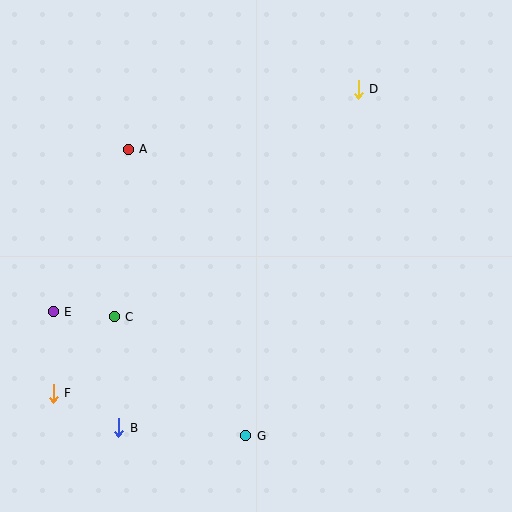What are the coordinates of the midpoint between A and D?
The midpoint between A and D is at (243, 119).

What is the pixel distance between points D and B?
The distance between D and B is 415 pixels.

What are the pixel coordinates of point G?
Point G is at (246, 436).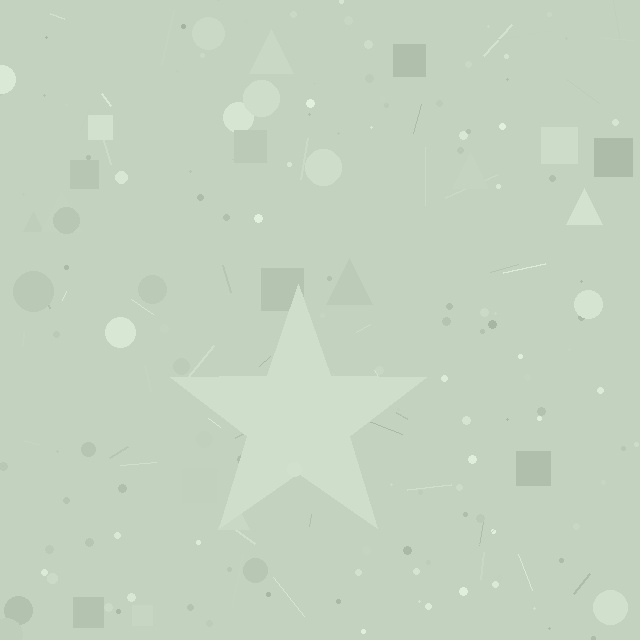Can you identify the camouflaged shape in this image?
The camouflaged shape is a star.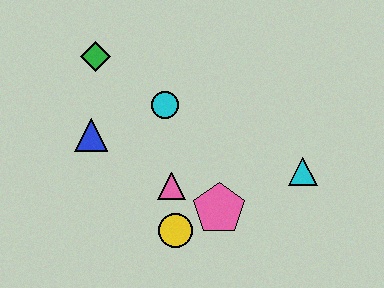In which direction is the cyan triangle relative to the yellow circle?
The cyan triangle is to the right of the yellow circle.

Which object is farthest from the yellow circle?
The green diamond is farthest from the yellow circle.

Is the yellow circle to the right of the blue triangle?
Yes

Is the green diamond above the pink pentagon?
Yes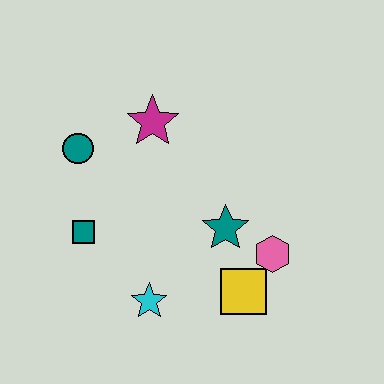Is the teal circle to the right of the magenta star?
No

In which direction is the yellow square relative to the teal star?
The yellow square is below the teal star.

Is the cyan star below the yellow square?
Yes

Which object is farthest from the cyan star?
The magenta star is farthest from the cyan star.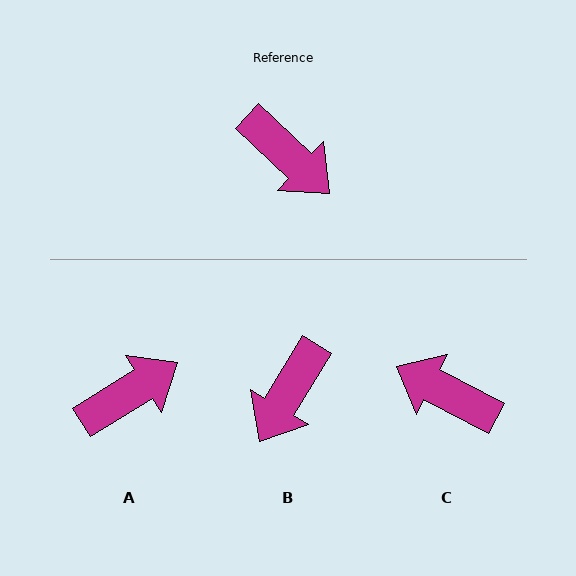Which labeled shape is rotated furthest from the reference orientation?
C, about 164 degrees away.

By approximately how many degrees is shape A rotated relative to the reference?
Approximately 75 degrees counter-clockwise.